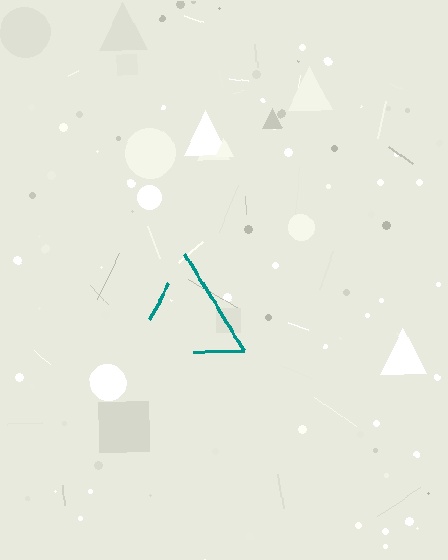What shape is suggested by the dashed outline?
The dashed outline suggests a triangle.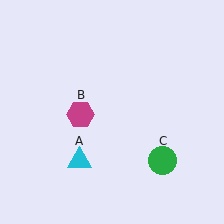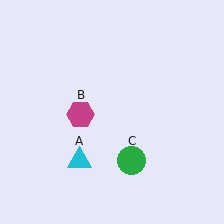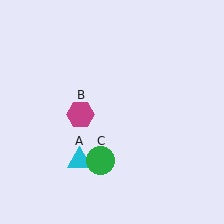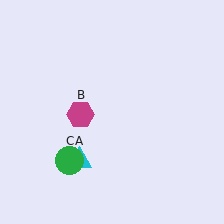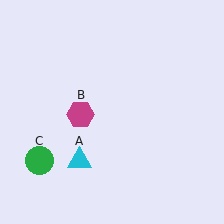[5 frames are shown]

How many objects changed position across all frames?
1 object changed position: green circle (object C).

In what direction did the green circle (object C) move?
The green circle (object C) moved left.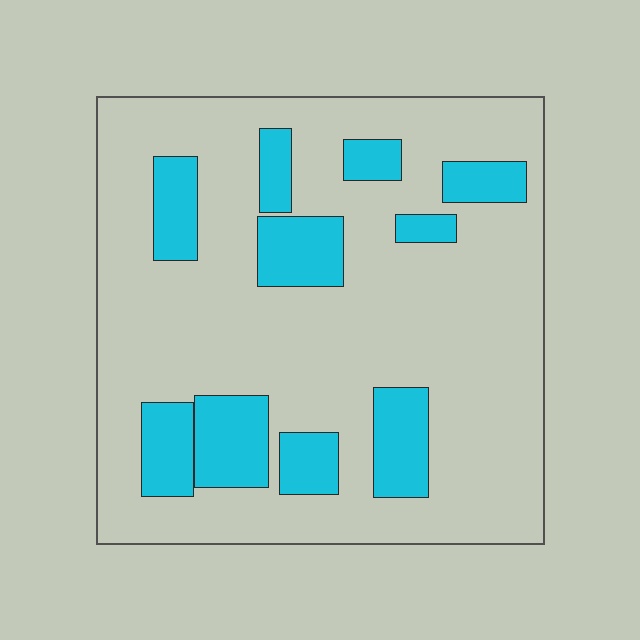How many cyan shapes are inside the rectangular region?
10.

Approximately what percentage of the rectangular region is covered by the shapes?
Approximately 20%.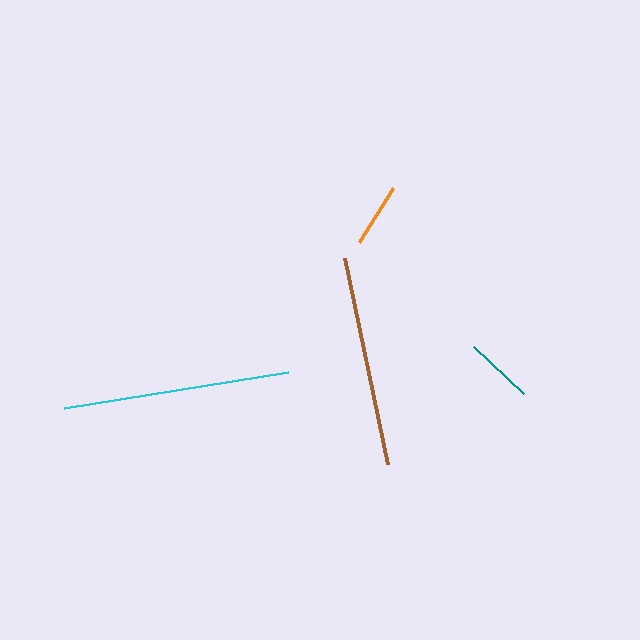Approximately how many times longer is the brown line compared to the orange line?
The brown line is approximately 3.3 times the length of the orange line.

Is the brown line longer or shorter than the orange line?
The brown line is longer than the orange line.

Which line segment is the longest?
The cyan line is the longest at approximately 226 pixels.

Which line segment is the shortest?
The orange line is the shortest at approximately 64 pixels.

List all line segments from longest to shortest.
From longest to shortest: cyan, brown, teal, orange.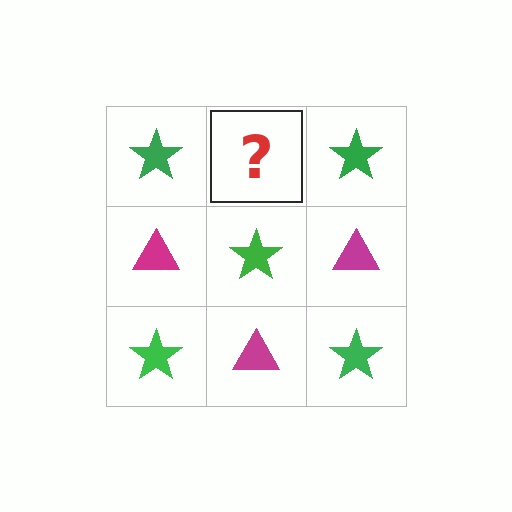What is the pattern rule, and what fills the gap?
The rule is that it alternates green star and magenta triangle in a checkerboard pattern. The gap should be filled with a magenta triangle.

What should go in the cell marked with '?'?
The missing cell should contain a magenta triangle.